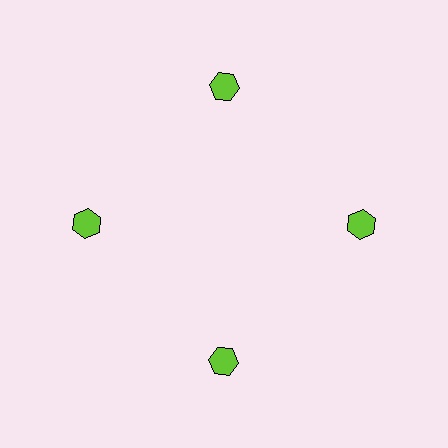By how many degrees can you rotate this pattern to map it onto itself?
The pattern maps onto itself every 90 degrees of rotation.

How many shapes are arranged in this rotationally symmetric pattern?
There are 4 shapes, arranged in 4 groups of 1.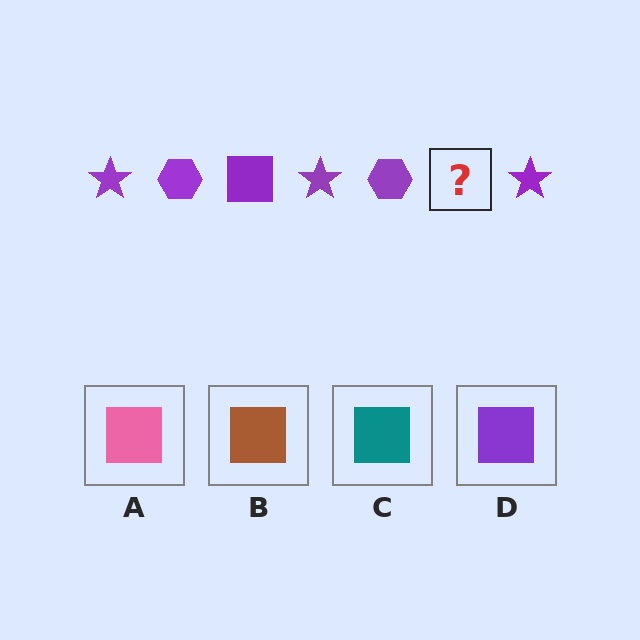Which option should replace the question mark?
Option D.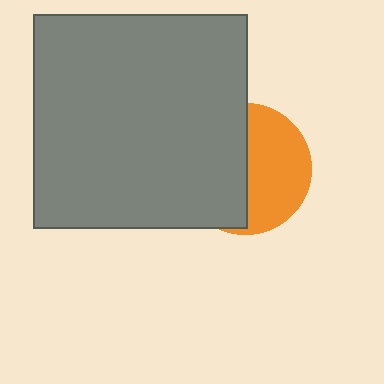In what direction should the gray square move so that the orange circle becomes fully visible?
The gray square should move left. That is the shortest direction to clear the overlap and leave the orange circle fully visible.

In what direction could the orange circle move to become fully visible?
The orange circle could move right. That would shift it out from behind the gray square entirely.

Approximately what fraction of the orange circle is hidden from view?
Roughly 51% of the orange circle is hidden behind the gray square.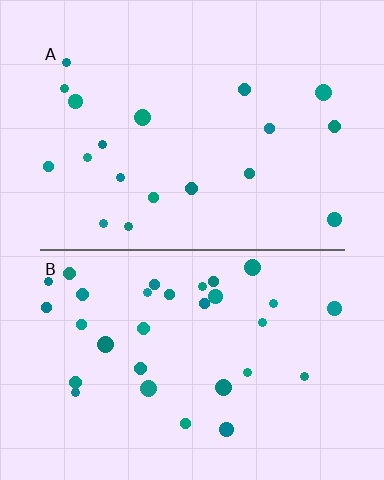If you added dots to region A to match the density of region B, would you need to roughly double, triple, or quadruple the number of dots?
Approximately double.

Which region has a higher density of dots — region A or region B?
B (the bottom).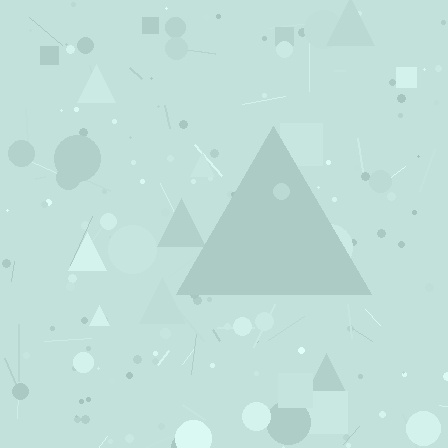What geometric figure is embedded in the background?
A triangle is embedded in the background.